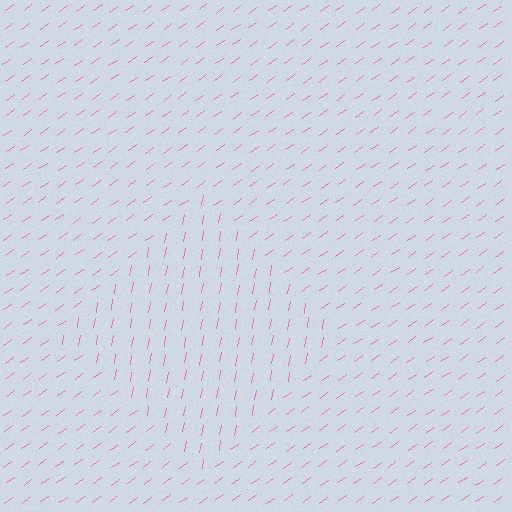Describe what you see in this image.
The image is filled with small pink line segments. A diamond region in the image has lines oriented differently from the surrounding lines, creating a visible texture boundary.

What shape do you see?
I see a diamond.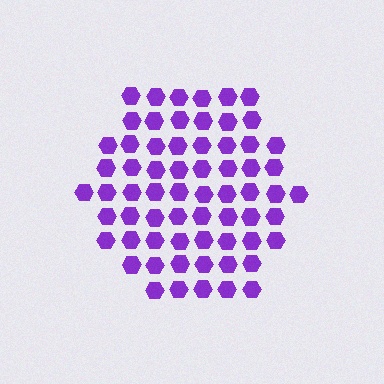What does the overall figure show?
The overall figure shows a hexagon.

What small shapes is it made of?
It is made of small hexagons.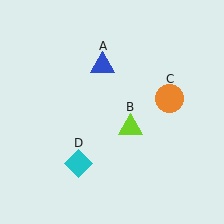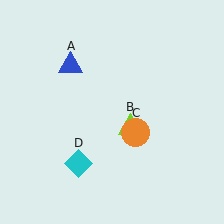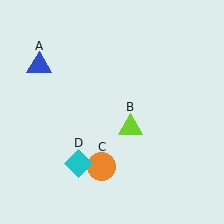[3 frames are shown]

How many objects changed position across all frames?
2 objects changed position: blue triangle (object A), orange circle (object C).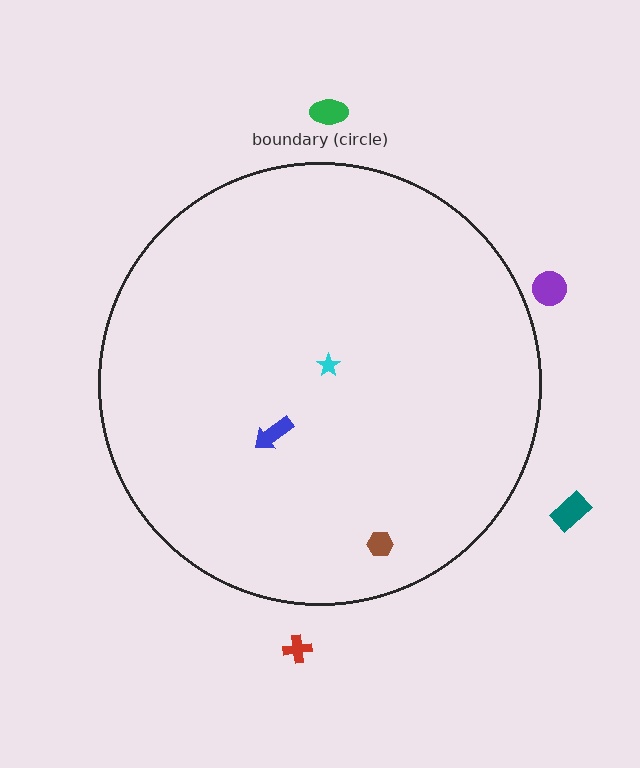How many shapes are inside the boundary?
3 inside, 4 outside.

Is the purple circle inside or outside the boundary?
Outside.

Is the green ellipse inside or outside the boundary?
Outside.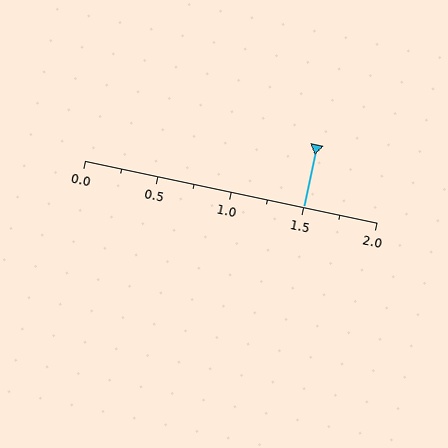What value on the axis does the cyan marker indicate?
The marker indicates approximately 1.5.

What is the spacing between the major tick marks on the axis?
The major ticks are spaced 0.5 apart.